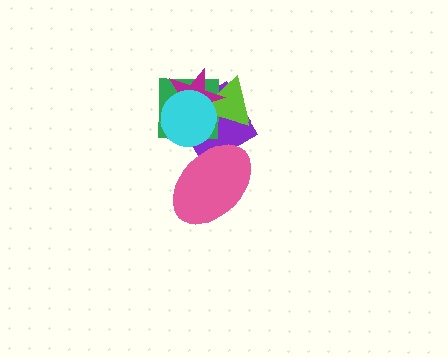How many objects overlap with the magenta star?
4 objects overlap with the magenta star.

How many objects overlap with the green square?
4 objects overlap with the green square.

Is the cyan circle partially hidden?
No, no other shape covers it.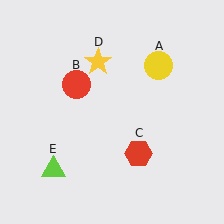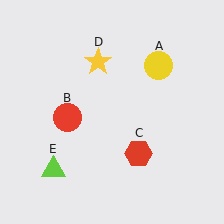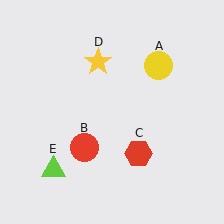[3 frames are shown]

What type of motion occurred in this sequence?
The red circle (object B) rotated counterclockwise around the center of the scene.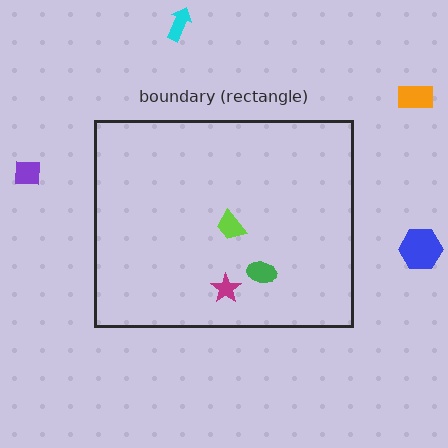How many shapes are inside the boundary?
3 inside, 4 outside.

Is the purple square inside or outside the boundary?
Outside.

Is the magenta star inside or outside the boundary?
Inside.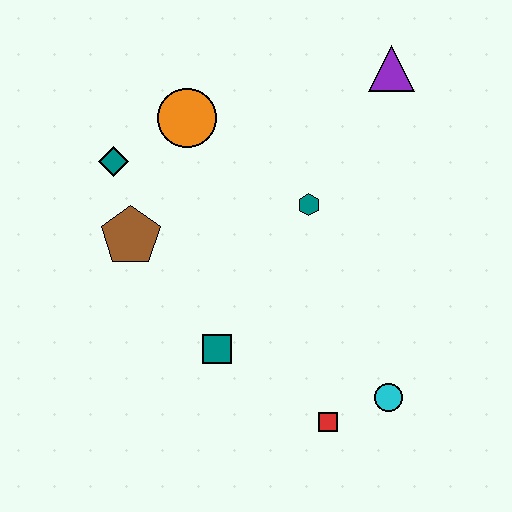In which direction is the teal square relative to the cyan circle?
The teal square is to the left of the cyan circle.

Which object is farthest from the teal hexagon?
The red square is farthest from the teal hexagon.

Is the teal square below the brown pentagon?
Yes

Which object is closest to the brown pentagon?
The teal diamond is closest to the brown pentagon.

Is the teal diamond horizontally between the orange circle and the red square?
No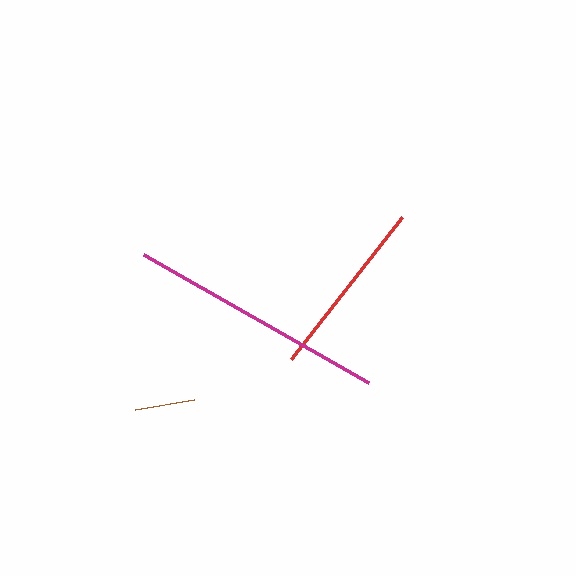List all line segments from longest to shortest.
From longest to shortest: magenta, red, brown.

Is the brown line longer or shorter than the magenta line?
The magenta line is longer than the brown line.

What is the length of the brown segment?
The brown segment is approximately 60 pixels long.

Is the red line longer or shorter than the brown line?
The red line is longer than the brown line.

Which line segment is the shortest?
The brown line is the shortest at approximately 60 pixels.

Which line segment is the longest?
The magenta line is the longest at approximately 259 pixels.